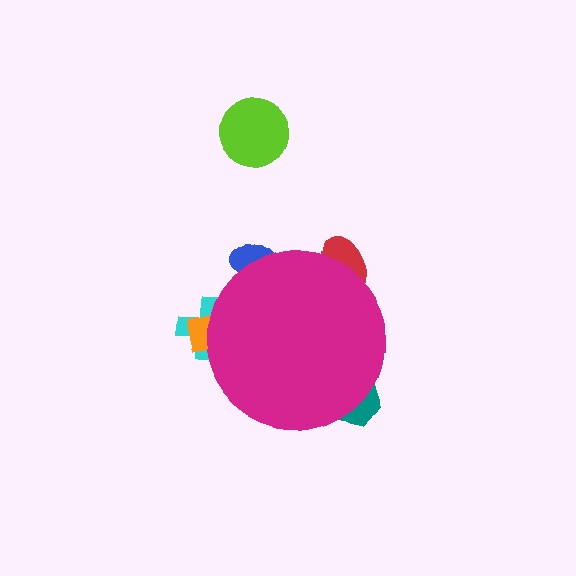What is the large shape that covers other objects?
A magenta circle.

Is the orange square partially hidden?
Yes, the orange square is partially hidden behind the magenta circle.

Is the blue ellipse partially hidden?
Yes, the blue ellipse is partially hidden behind the magenta circle.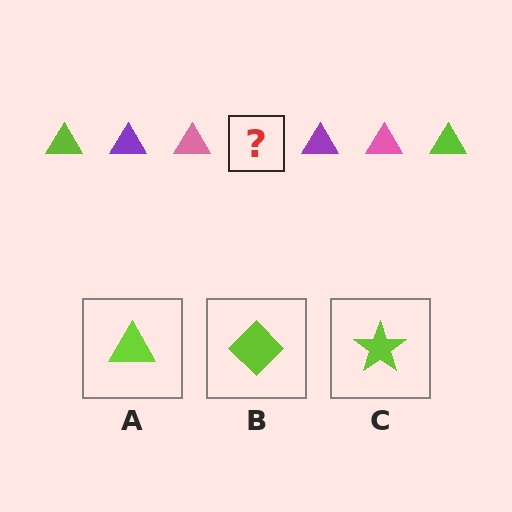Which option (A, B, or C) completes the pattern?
A.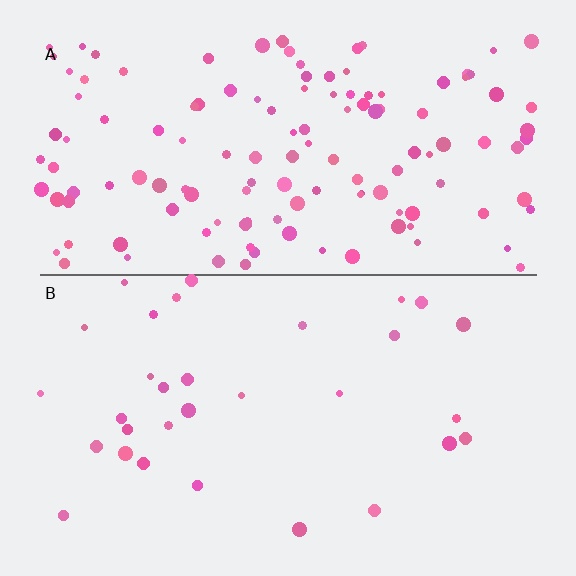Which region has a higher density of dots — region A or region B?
A (the top).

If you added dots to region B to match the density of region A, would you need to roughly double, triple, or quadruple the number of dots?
Approximately quadruple.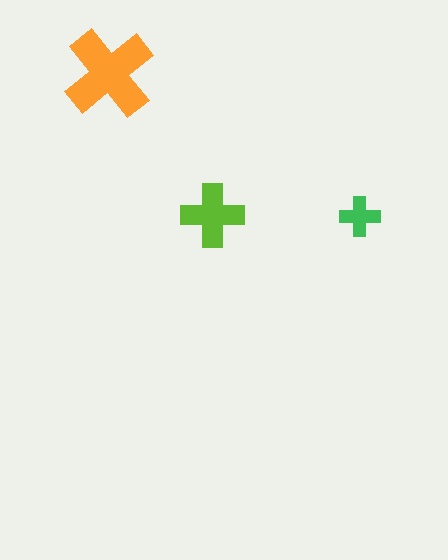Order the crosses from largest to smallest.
the orange one, the lime one, the green one.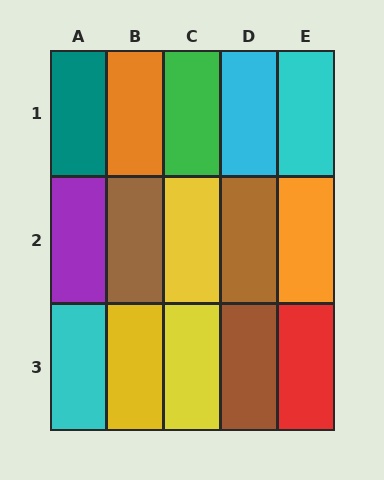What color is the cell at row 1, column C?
Green.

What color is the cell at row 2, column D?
Brown.